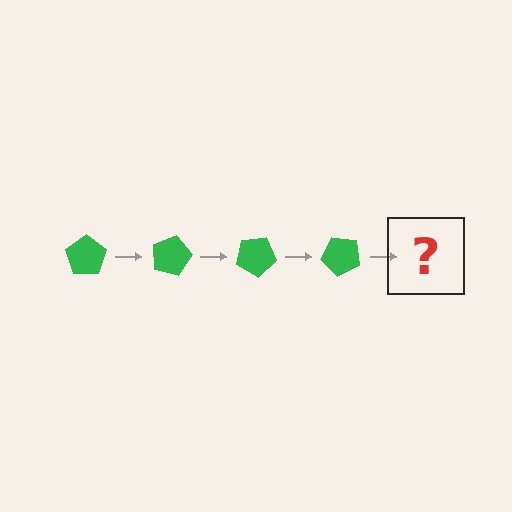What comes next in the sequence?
The next element should be a green pentagon rotated 60 degrees.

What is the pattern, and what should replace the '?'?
The pattern is that the pentagon rotates 15 degrees each step. The '?' should be a green pentagon rotated 60 degrees.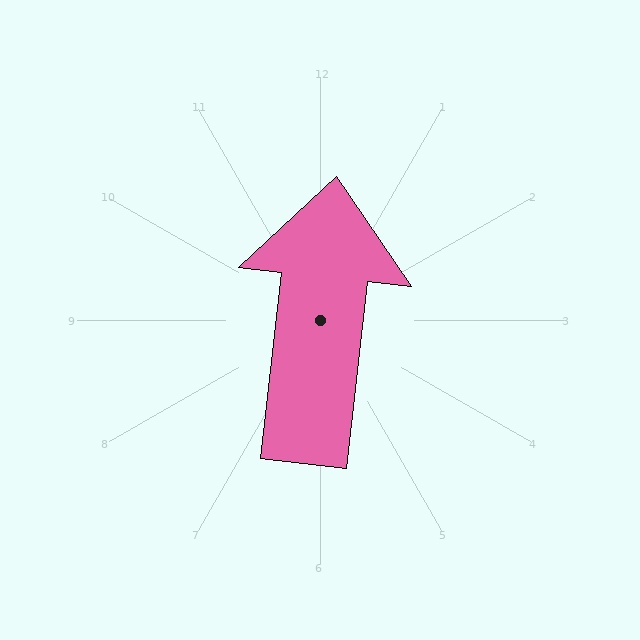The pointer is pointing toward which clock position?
Roughly 12 o'clock.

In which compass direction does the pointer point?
North.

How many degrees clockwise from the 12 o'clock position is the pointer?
Approximately 6 degrees.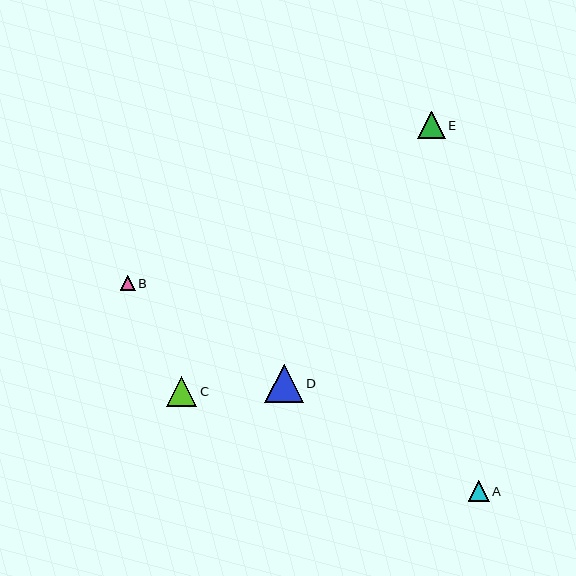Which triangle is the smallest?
Triangle B is the smallest with a size of approximately 15 pixels.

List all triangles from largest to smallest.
From largest to smallest: D, C, E, A, B.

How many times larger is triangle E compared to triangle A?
Triangle E is approximately 1.3 times the size of triangle A.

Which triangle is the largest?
Triangle D is the largest with a size of approximately 39 pixels.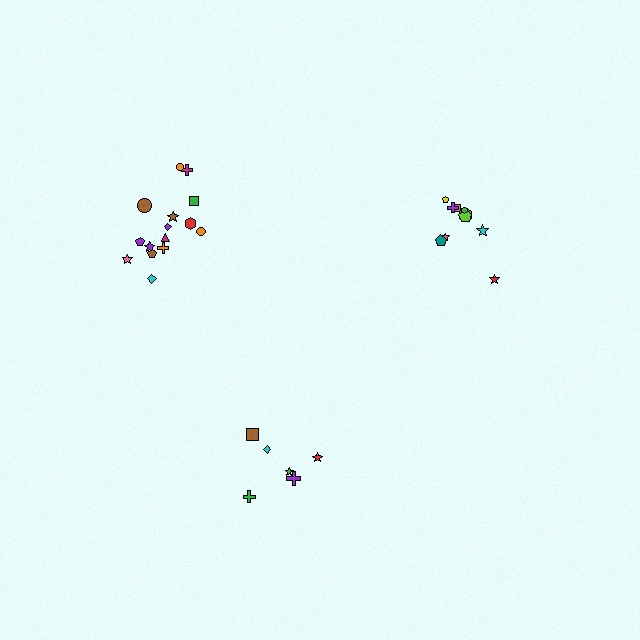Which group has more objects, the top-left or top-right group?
The top-left group.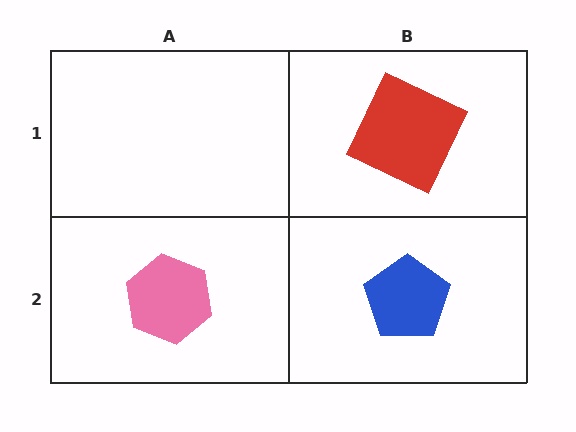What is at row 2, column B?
A blue pentagon.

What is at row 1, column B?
A red square.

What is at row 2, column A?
A pink hexagon.